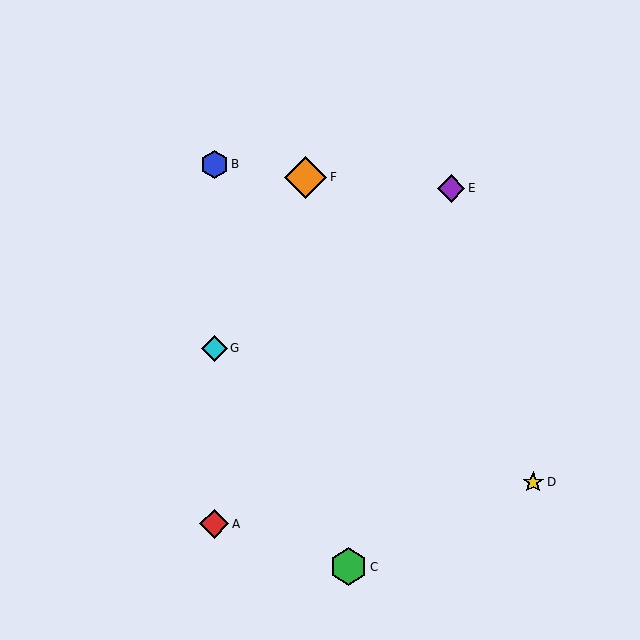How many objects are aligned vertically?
3 objects (A, B, G) are aligned vertically.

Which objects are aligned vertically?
Objects A, B, G are aligned vertically.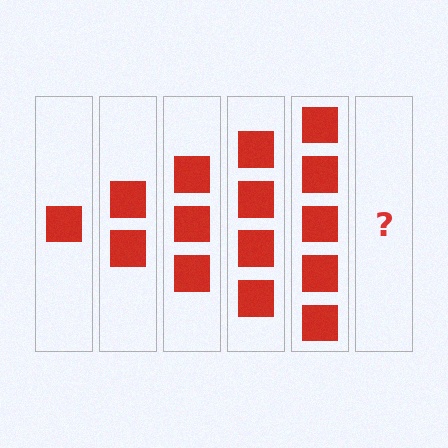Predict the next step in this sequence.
The next step is 6 squares.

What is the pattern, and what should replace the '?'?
The pattern is that each step adds one more square. The '?' should be 6 squares.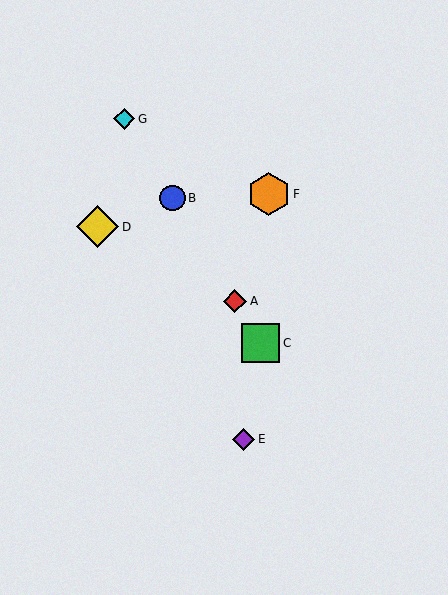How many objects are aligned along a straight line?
4 objects (A, B, C, G) are aligned along a straight line.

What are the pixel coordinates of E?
Object E is at (244, 439).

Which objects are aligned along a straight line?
Objects A, B, C, G are aligned along a straight line.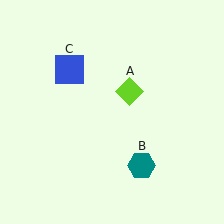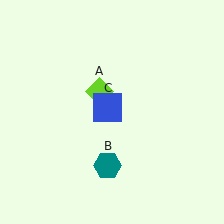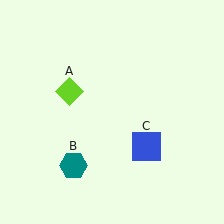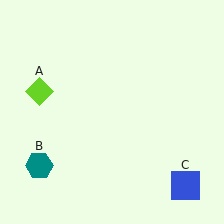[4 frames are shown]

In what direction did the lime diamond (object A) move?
The lime diamond (object A) moved left.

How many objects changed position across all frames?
3 objects changed position: lime diamond (object A), teal hexagon (object B), blue square (object C).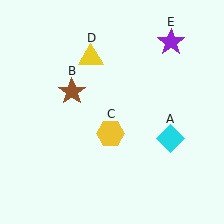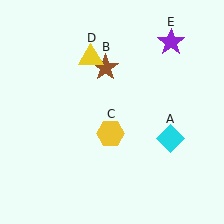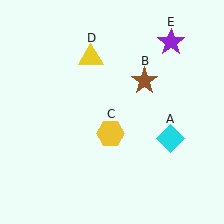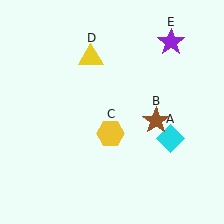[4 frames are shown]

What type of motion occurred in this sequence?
The brown star (object B) rotated clockwise around the center of the scene.